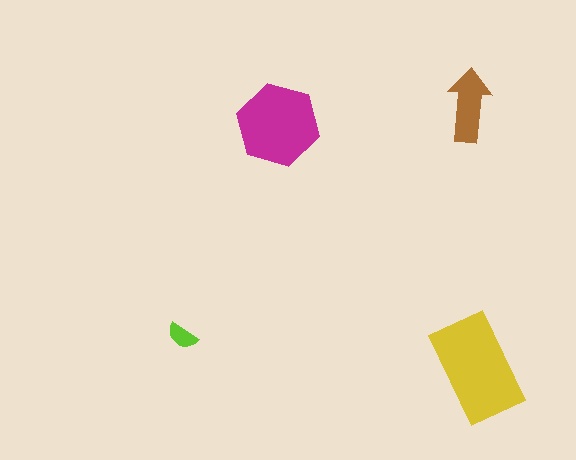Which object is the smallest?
The lime semicircle.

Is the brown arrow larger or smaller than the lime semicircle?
Larger.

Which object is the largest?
The yellow rectangle.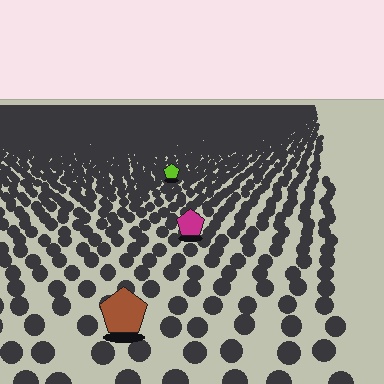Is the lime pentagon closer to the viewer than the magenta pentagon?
No. The magenta pentagon is closer — you can tell from the texture gradient: the ground texture is coarser near it.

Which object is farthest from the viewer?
The lime pentagon is farthest from the viewer. It appears smaller and the ground texture around it is denser.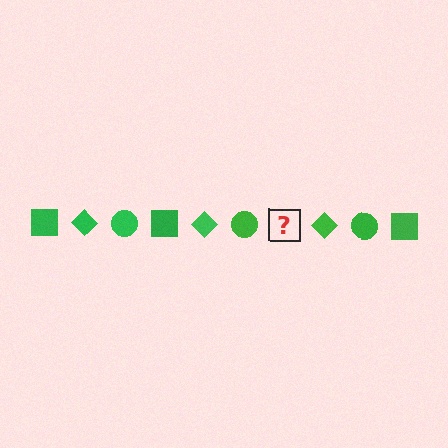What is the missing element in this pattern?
The missing element is a green square.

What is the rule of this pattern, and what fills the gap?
The rule is that the pattern cycles through square, diamond, circle shapes in green. The gap should be filled with a green square.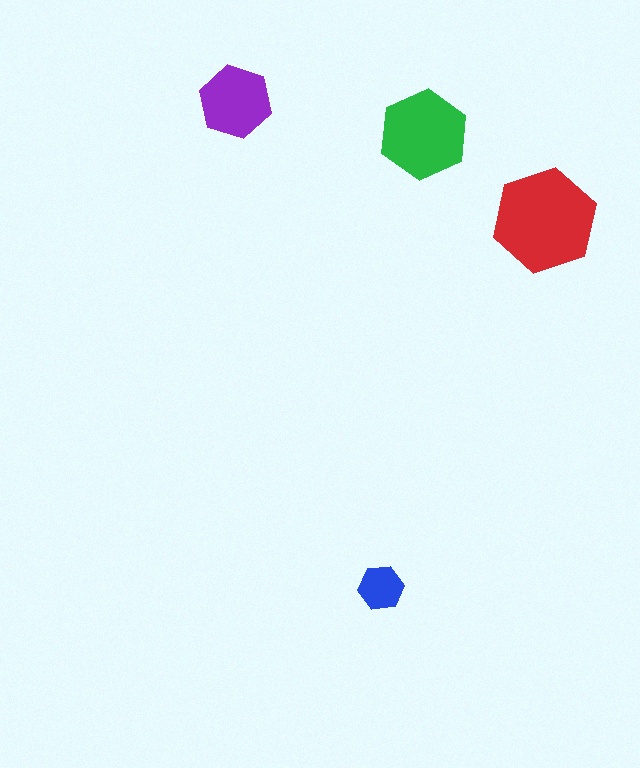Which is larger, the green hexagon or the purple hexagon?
The green one.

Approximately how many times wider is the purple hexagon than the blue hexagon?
About 1.5 times wider.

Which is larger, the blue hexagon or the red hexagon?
The red one.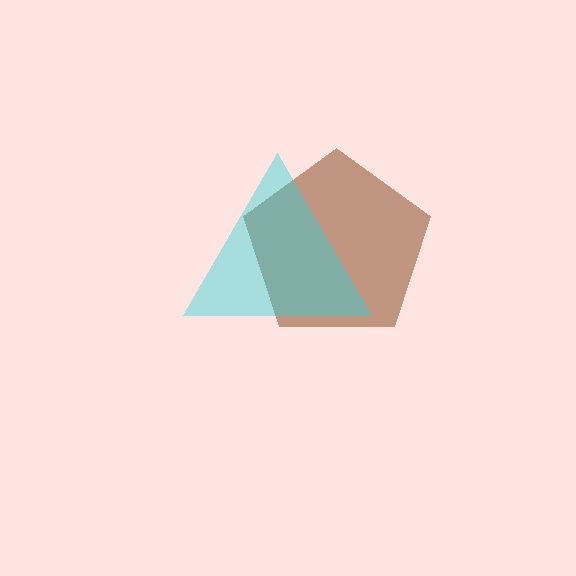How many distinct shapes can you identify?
There are 2 distinct shapes: a brown pentagon, a cyan triangle.